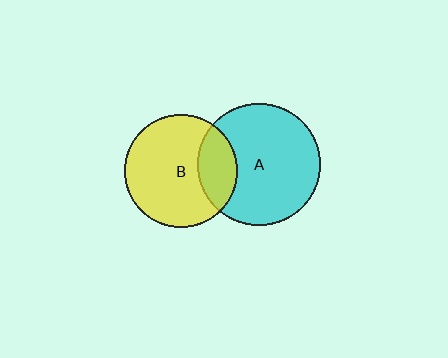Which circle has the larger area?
Circle A (cyan).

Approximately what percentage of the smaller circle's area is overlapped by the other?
Approximately 25%.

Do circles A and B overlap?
Yes.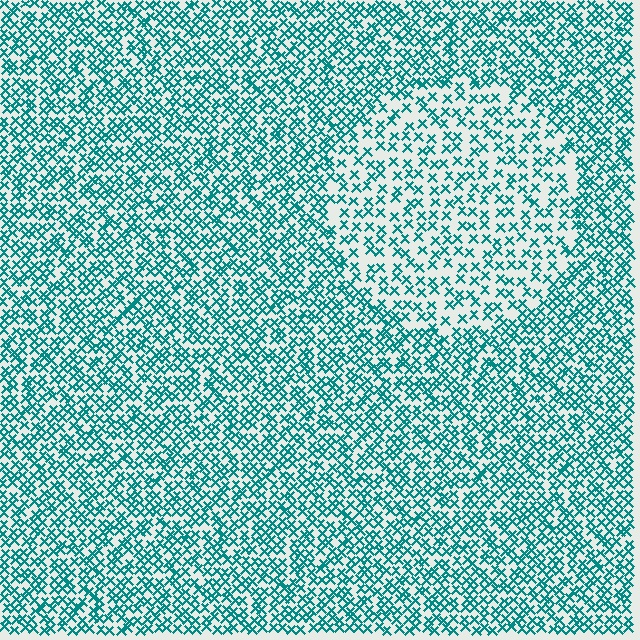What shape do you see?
I see a circle.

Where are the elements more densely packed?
The elements are more densely packed outside the circle boundary.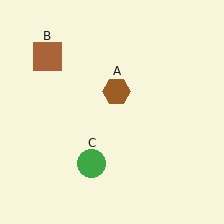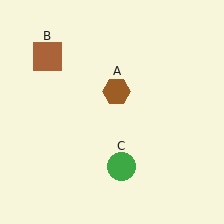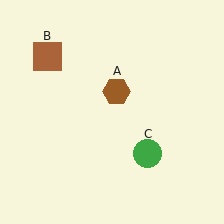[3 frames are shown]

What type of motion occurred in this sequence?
The green circle (object C) rotated counterclockwise around the center of the scene.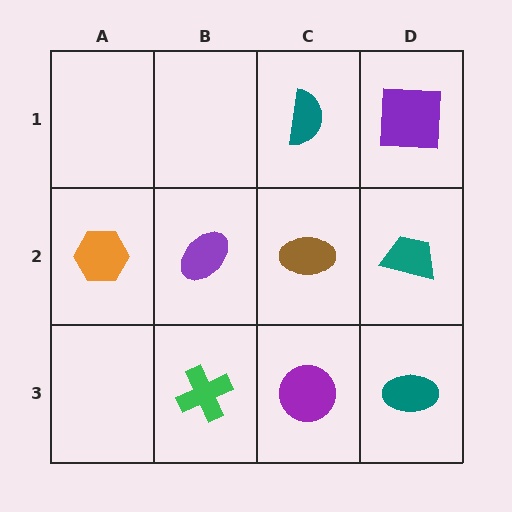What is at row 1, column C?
A teal semicircle.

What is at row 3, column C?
A purple circle.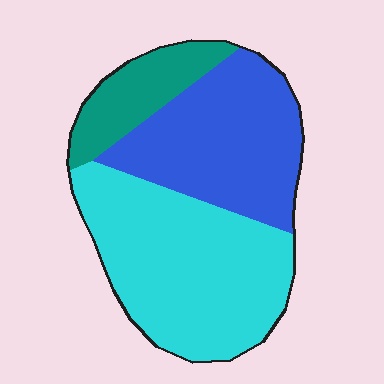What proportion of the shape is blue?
Blue covers 37% of the shape.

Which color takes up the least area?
Teal, at roughly 15%.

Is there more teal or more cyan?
Cyan.